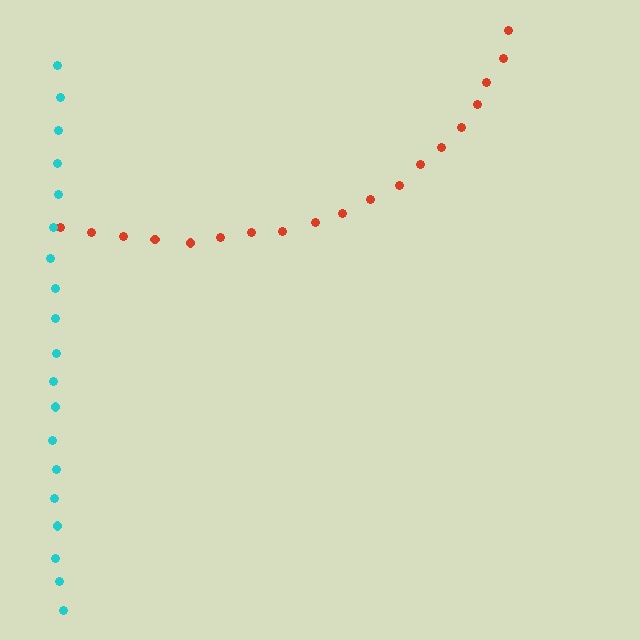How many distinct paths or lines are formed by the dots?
There are 2 distinct paths.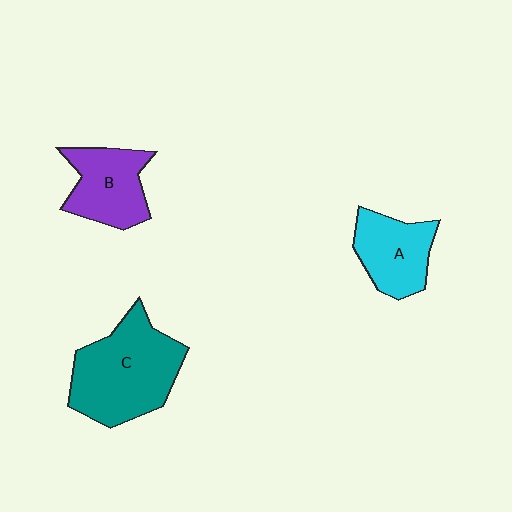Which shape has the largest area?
Shape C (teal).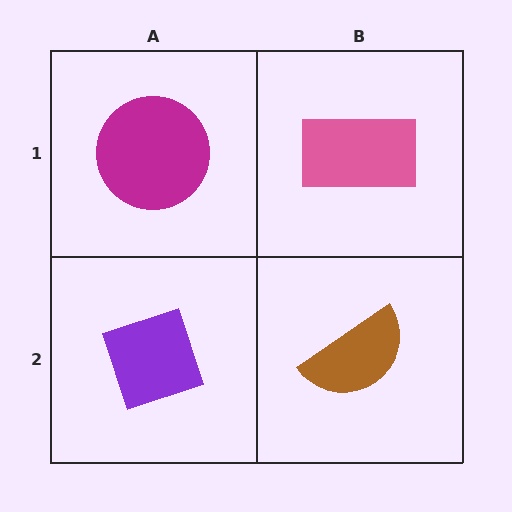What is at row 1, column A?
A magenta circle.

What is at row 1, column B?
A pink rectangle.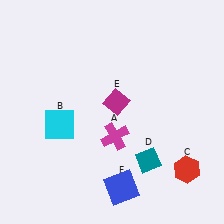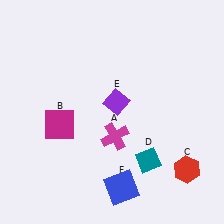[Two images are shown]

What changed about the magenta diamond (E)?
In Image 1, E is magenta. In Image 2, it changed to purple.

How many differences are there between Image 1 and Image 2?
There are 2 differences between the two images.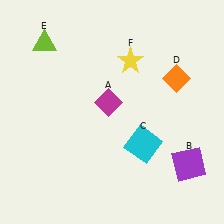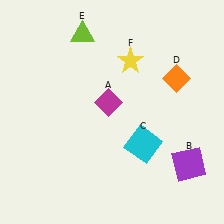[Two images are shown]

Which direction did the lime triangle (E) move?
The lime triangle (E) moved right.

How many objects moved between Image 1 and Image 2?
1 object moved between the two images.